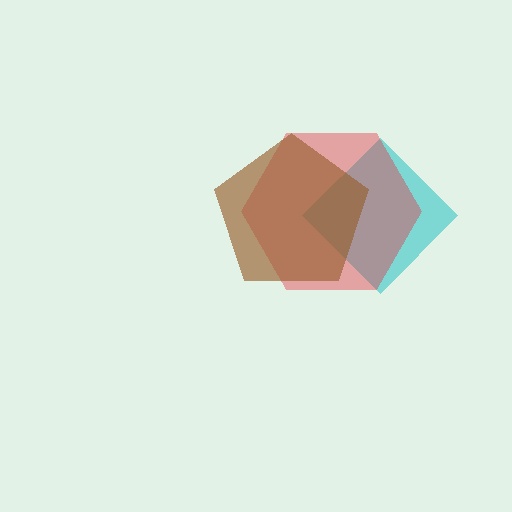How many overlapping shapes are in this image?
There are 3 overlapping shapes in the image.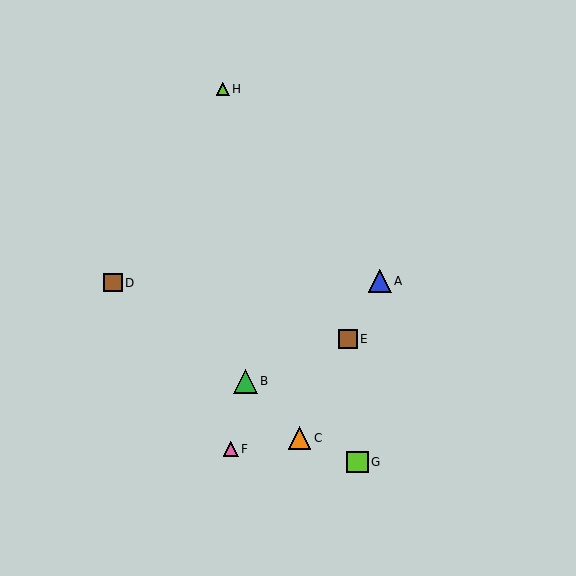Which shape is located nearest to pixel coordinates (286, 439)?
The orange triangle (labeled C) at (299, 438) is nearest to that location.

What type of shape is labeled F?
Shape F is a pink triangle.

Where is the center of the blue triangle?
The center of the blue triangle is at (380, 281).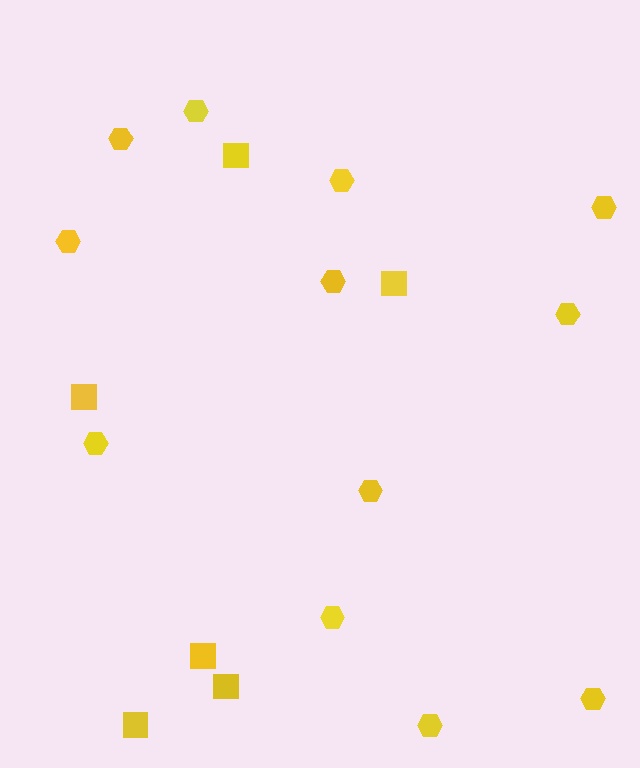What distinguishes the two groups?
There are 2 groups: one group of squares (6) and one group of hexagons (12).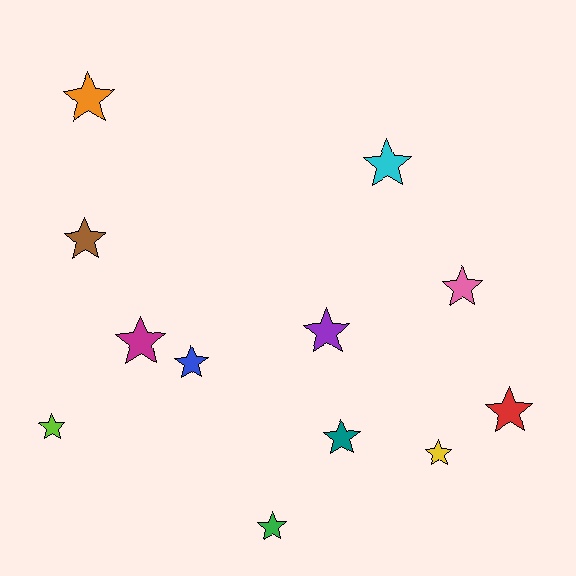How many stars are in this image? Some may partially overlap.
There are 12 stars.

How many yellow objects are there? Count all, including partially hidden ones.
There is 1 yellow object.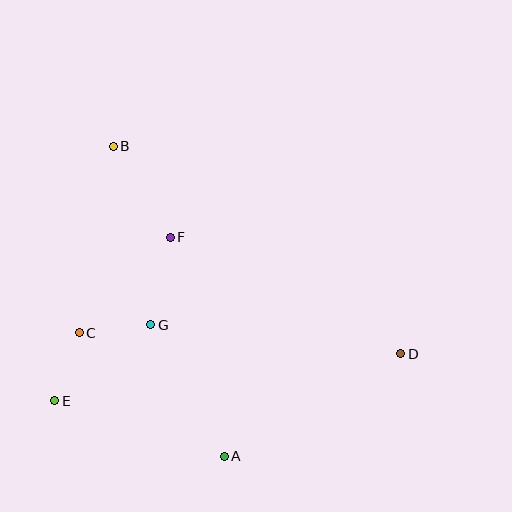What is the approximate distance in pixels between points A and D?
The distance between A and D is approximately 204 pixels.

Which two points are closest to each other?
Points C and G are closest to each other.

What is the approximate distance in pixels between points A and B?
The distance between A and B is approximately 329 pixels.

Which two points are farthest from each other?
Points B and D are farthest from each other.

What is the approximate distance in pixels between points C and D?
The distance between C and D is approximately 322 pixels.